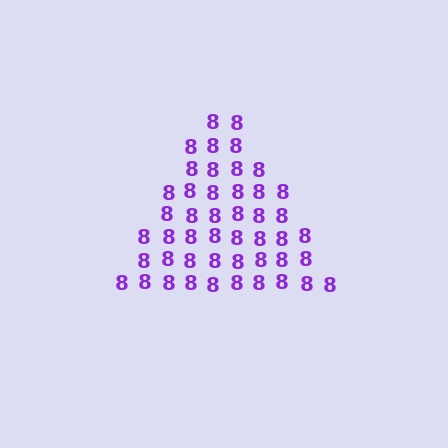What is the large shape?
The large shape is a triangle.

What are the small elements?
The small elements are digit 8's.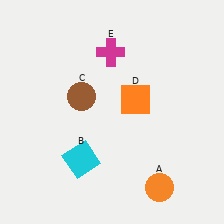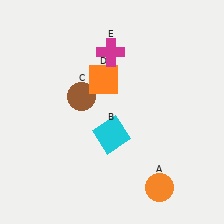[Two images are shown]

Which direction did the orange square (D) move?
The orange square (D) moved left.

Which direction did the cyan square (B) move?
The cyan square (B) moved right.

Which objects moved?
The objects that moved are: the cyan square (B), the orange square (D).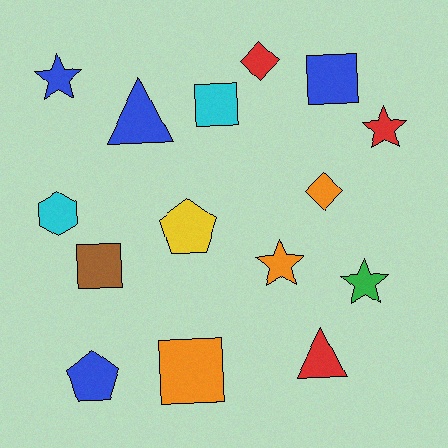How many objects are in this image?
There are 15 objects.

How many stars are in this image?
There are 4 stars.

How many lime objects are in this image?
There are no lime objects.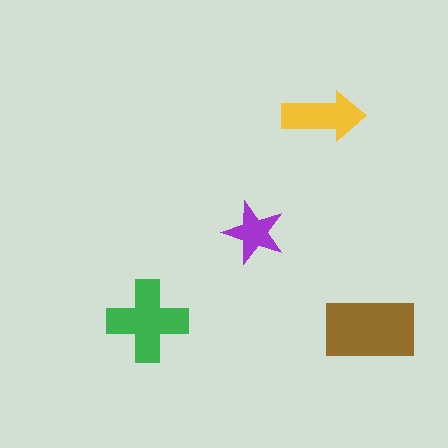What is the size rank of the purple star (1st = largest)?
4th.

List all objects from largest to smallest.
The brown rectangle, the green cross, the yellow arrow, the purple star.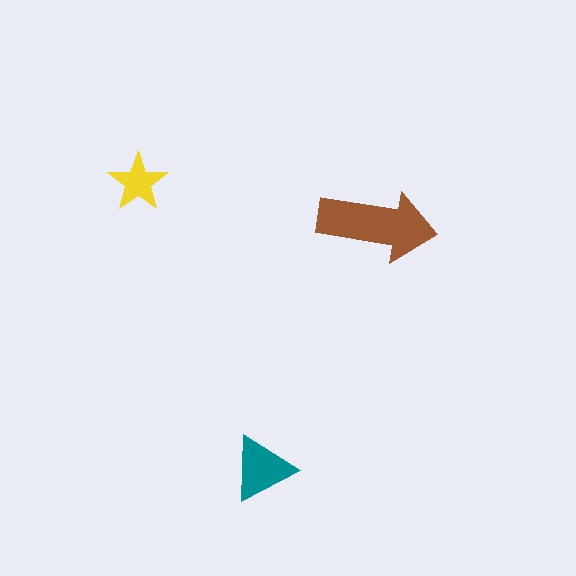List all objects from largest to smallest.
The brown arrow, the teal triangle, the yellow star.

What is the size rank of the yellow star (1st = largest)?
3rd.